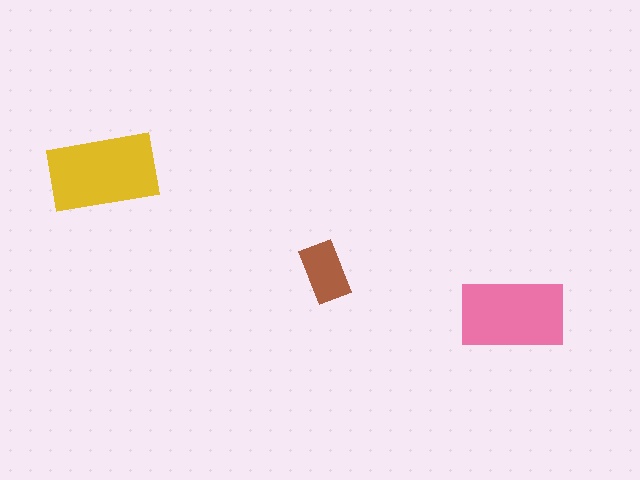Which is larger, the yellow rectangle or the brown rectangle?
The yellow one.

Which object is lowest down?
The pink rectangle is bottommost.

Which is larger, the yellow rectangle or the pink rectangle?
The yellow one.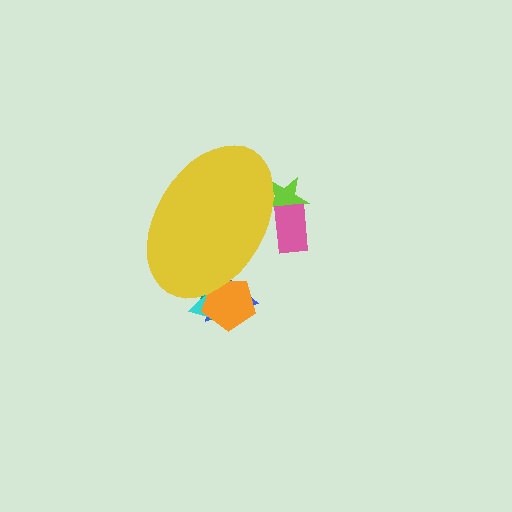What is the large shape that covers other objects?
A yellow ellipse.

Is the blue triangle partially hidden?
Yes, the blue triangle is partially hidden behind the yellow ellipse.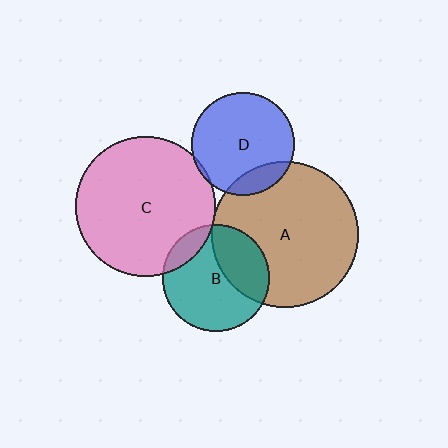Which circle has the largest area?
Circle A (brown).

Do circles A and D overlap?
Yes.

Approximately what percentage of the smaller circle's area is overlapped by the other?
Approximately 15%.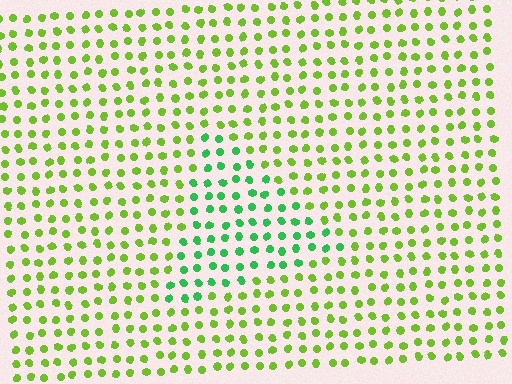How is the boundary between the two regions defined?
The boundary is defined purely by a slight shift in hue (about 43 degrees). Spacing, size, and orientation are identical on both sides.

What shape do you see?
I see a triangle.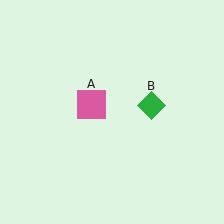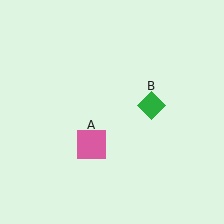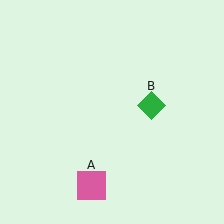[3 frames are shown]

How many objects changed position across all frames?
1 object changed position: pink square (object A).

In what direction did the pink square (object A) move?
The pink square (object A) moved down.